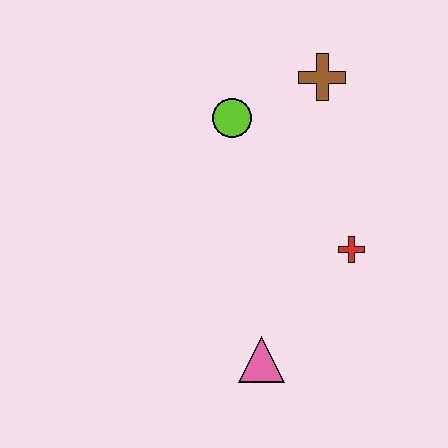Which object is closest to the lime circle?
The brown cross is closest to the lime circle.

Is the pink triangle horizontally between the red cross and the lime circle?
Yes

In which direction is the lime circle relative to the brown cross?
The lime circle is to the left of the brown cross.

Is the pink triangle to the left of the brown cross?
Yes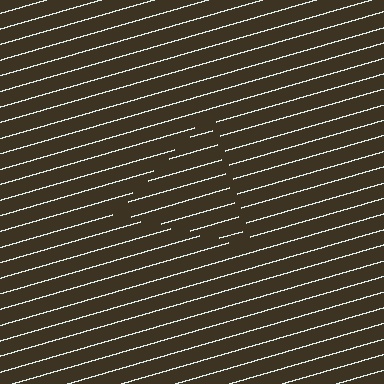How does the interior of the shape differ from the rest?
The interior of the shape contains the same grating, shifted by half a period — the contour is defined by the phase discontinuity where line-ends from the inner and outer gratings abut.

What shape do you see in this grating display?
An illusory triangle. The interior of the shape contains the same grating, shifted by half a period — the contour is defined by the phase discontinuity where line-ends from the inner and outer gratings abut.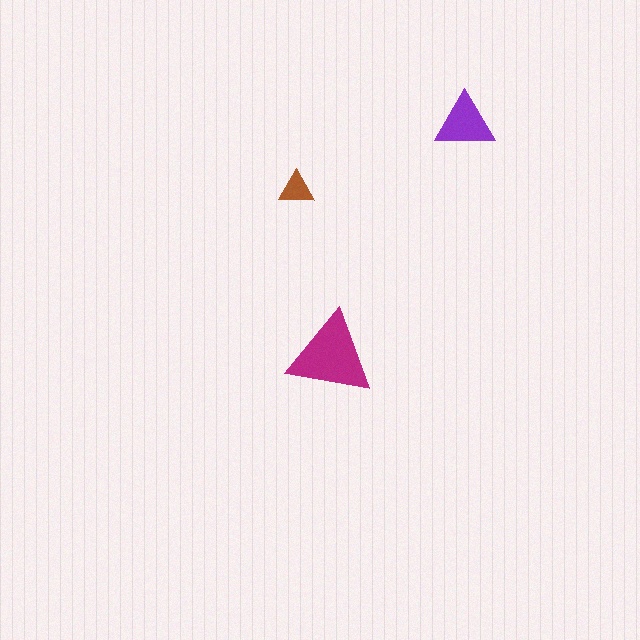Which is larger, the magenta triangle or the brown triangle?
The magenta one.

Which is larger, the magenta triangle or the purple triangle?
The magenta one.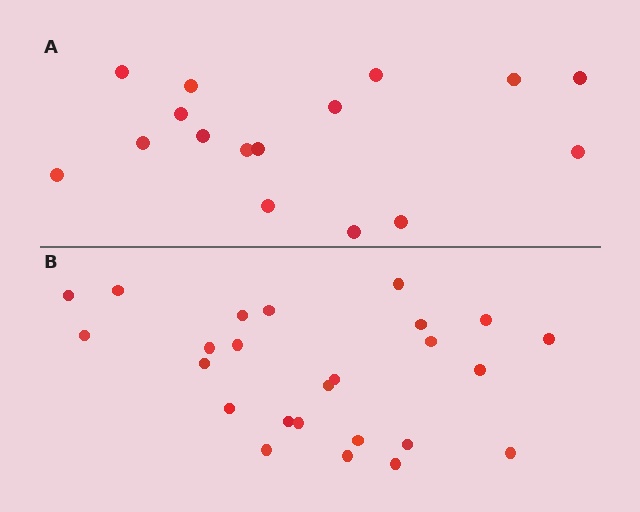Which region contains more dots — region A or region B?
Region B (the bottom region) has more dots.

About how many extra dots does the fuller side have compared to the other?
Region B has roughly 8 or so more dots than region A.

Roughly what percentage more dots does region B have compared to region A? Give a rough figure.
About 55% more.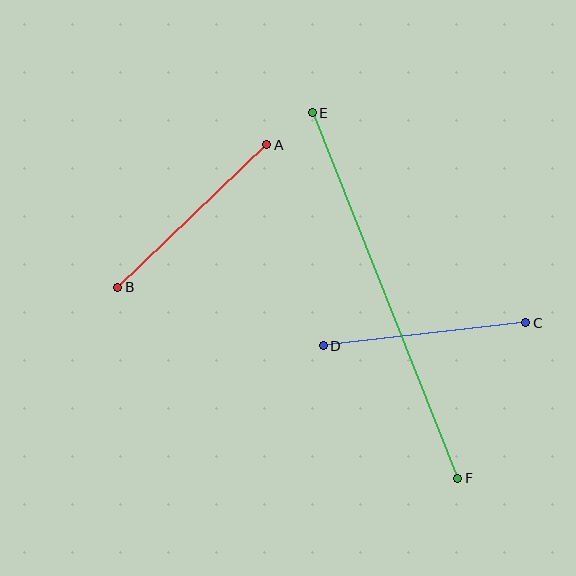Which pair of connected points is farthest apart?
Points E and F are farthest apart.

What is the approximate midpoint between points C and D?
The midpoint is at approximately (424, 334) pixels.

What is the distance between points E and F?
The distance is approximately 393 pixels.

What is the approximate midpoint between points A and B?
The midpoint is at approximately (192, 216) pixels.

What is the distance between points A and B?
The distance is approximately 206 pixels.